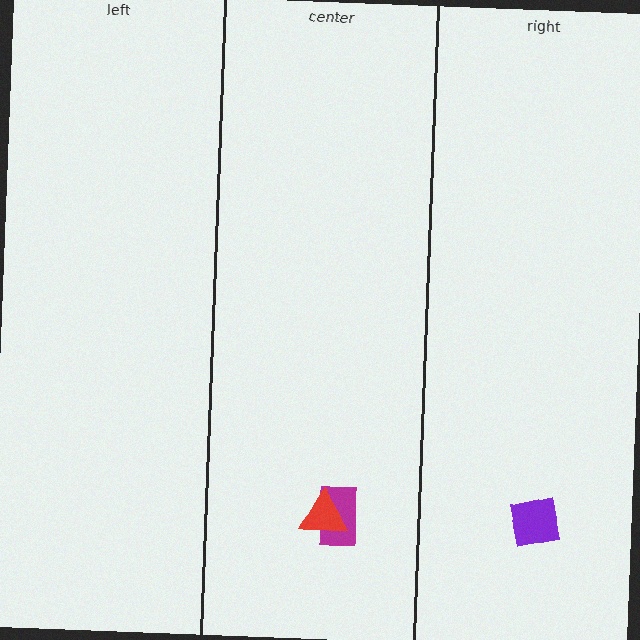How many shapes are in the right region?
1.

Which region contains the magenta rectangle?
The center region.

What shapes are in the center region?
The magenta rectangle, the red triangle.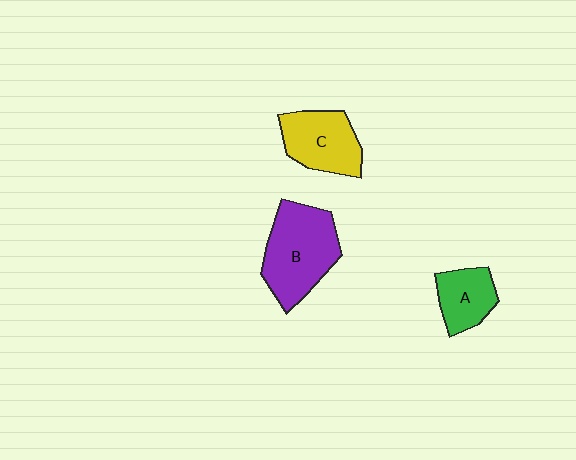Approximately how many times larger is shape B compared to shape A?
Approximately 1.9 times.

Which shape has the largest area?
Shape B (purple).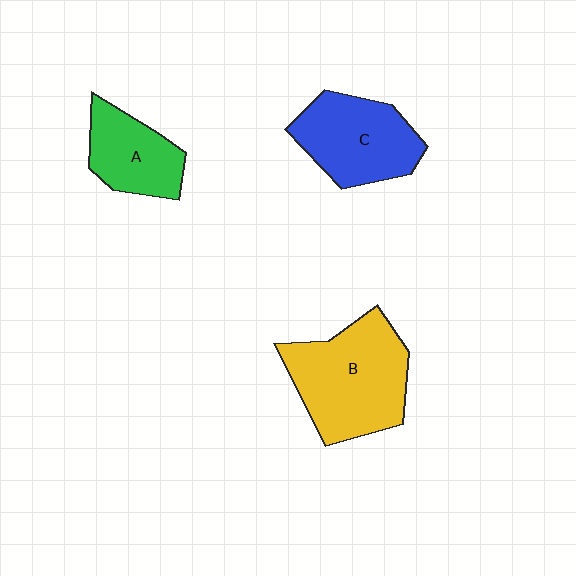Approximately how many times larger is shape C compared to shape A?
Approximately 1.3 times.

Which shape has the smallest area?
Shape A (green).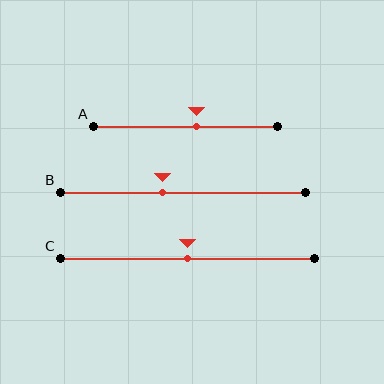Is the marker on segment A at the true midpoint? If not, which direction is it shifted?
No, the marker on segment A is shifted to the right by about 6% of the segment length.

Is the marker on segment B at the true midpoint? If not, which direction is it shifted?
No, the marker on segment B is shifted to the left by about 8% of the segment length.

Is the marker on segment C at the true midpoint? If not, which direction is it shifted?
Yes, the marker on segment C is at the true midpoint.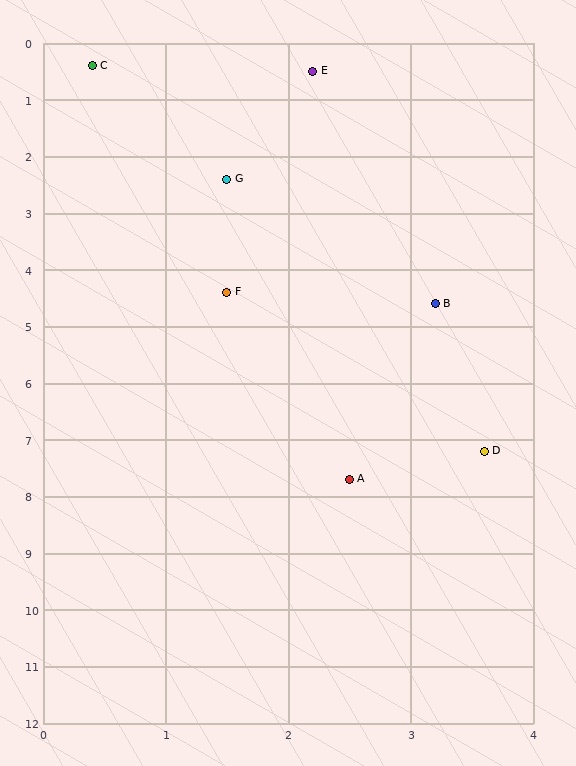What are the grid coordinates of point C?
Point C is at approximately (0.4, 0.4).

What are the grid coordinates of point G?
Point G is at approximately (1.5, 2.4).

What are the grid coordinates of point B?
Point B is at approximately (3.2, 4.6).